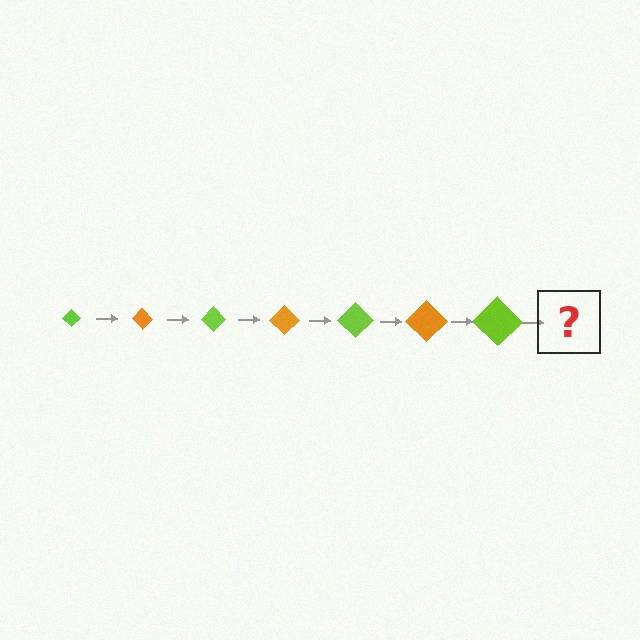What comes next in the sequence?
The next element should be an orange diamond, larger than the previous one.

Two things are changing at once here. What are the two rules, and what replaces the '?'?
The two rules are that the diamond grows larger each step and the color cycles through lime and orange. The '?' should be an orange diamond, larger than the previous one.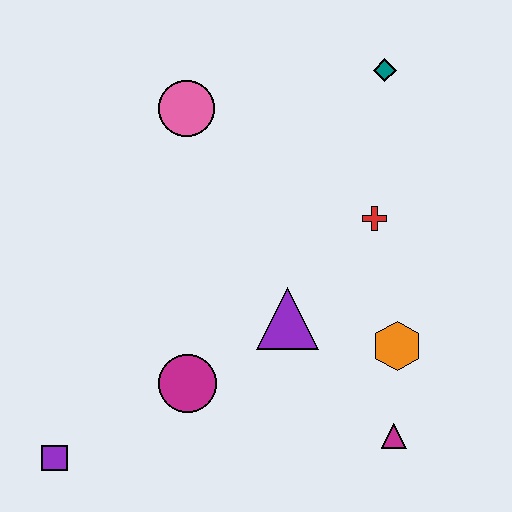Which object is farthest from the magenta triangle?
The pink circle is farthest from the magenta triangle.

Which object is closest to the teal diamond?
The red cross is closest to the teal diamond.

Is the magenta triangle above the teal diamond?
No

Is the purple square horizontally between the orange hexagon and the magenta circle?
No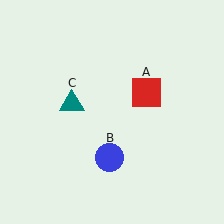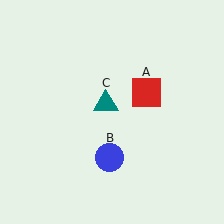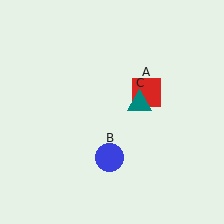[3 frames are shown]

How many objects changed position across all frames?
1 object changed position: teal triangle (object C).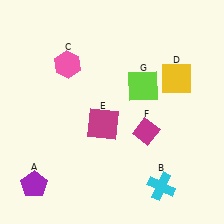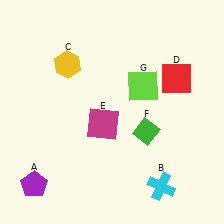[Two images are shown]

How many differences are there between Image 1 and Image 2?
There are 3 differences between the two images.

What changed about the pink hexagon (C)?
In Image 1, C is pink. In Image 2, it changed to yellow.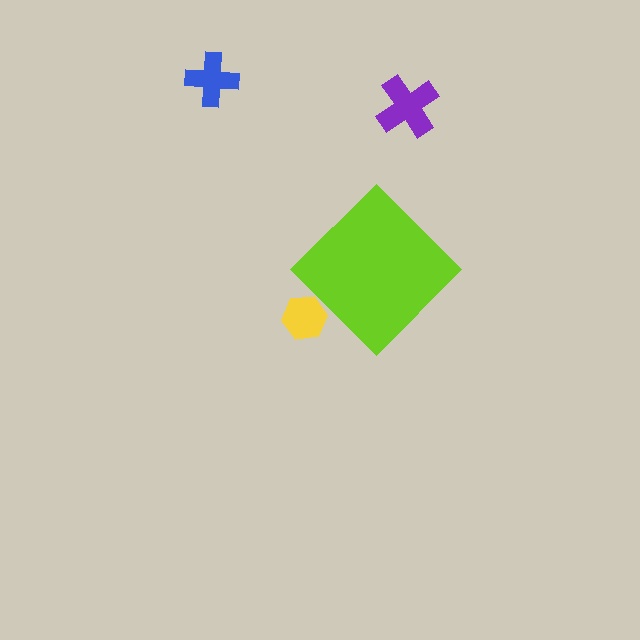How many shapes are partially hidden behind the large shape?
1 shape is partially hidden.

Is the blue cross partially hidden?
No, the blue cross is fully visible.